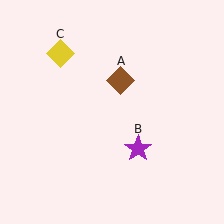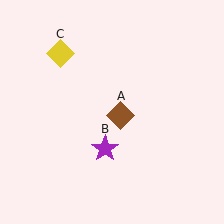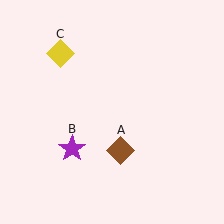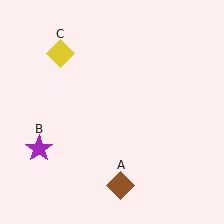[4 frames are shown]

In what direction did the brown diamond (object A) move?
The brown diamond (object A) moved down.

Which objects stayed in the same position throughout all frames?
Yellow diamond (object C) remained stationary.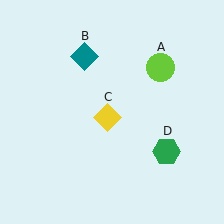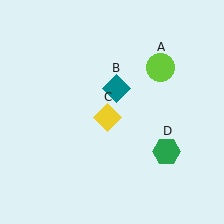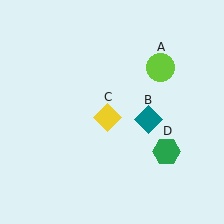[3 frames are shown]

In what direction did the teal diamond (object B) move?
The teal diamond (object B) moved down and to the right.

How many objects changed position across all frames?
1 object changed position: teal diamond (object B).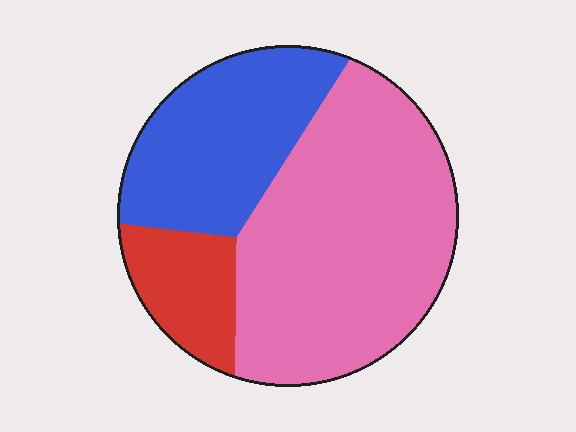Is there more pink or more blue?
Pink.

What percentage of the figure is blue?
Blue covers 30% of the figure.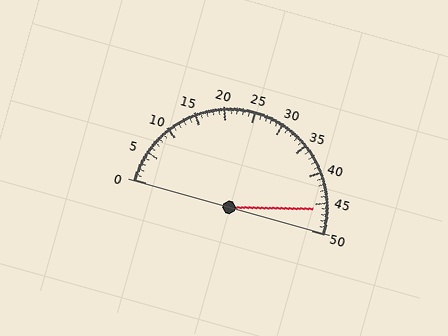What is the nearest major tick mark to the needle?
The nearest major tick mark is 45.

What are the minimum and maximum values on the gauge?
The gauge ranges from 0 to 50.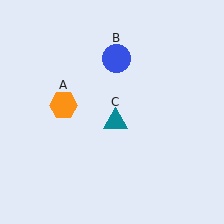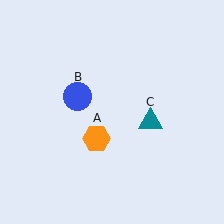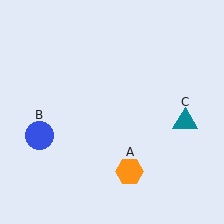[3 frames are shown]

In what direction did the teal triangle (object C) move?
The teal triangle (object C) moved right.